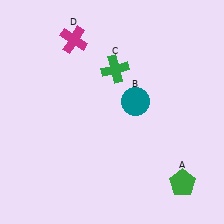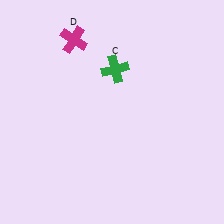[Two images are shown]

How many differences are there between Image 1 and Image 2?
There are 2 differences between the two images.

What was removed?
The teal circle (B), the green pentagon (A) were removed in Image 2.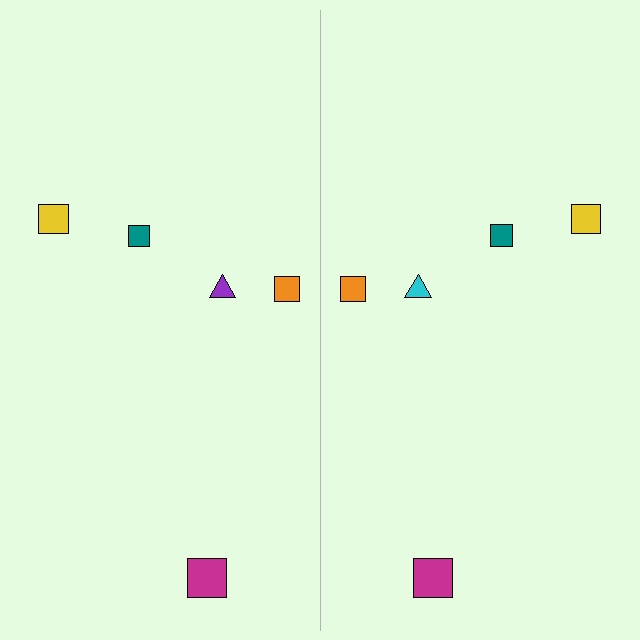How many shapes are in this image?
There are 10 shapes in this image.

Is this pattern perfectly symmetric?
No, the pattern is not perfectly symmetric. The cyan triangle on the right side breaks the symmetry — its mirror counterpart is purple.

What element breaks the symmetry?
The cyan triangle on the right side breaks the symmetry — its mirror counterpart is purple.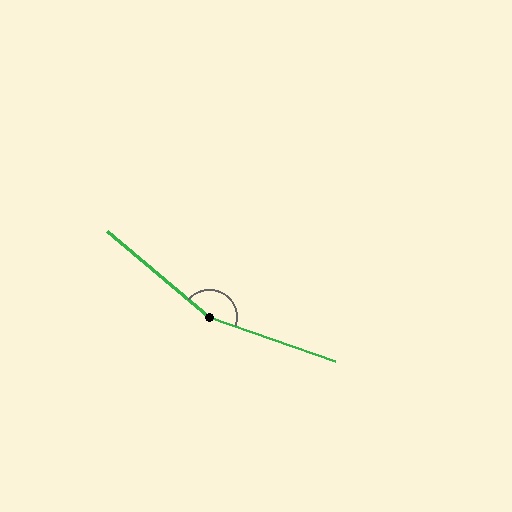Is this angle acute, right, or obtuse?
It is obtuse.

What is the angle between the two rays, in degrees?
Approximately 159 degrees.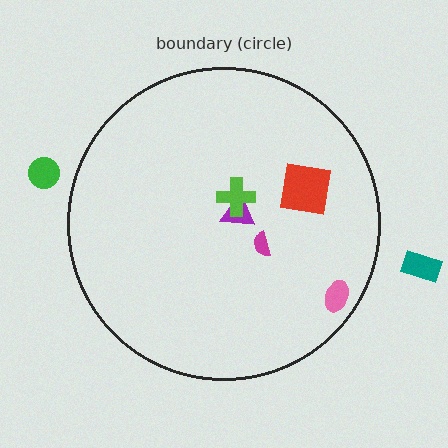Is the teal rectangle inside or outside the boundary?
Outside.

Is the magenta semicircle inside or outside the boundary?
Inside.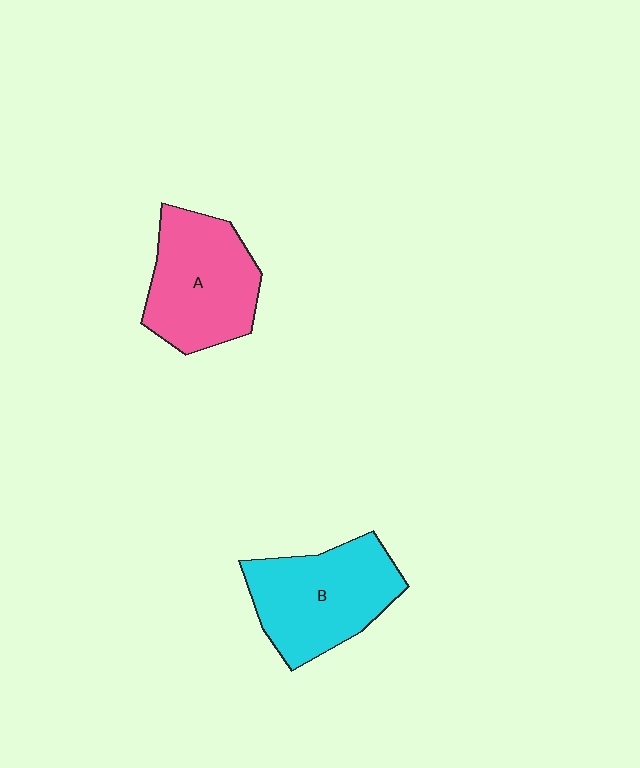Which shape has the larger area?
Shape B (cyan).